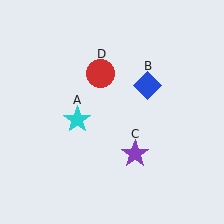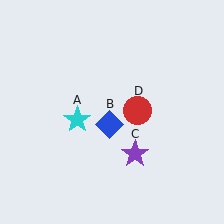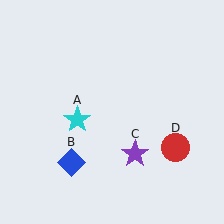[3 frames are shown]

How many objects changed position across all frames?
2 objects changed position: blue diamond (object B), red circle (object D).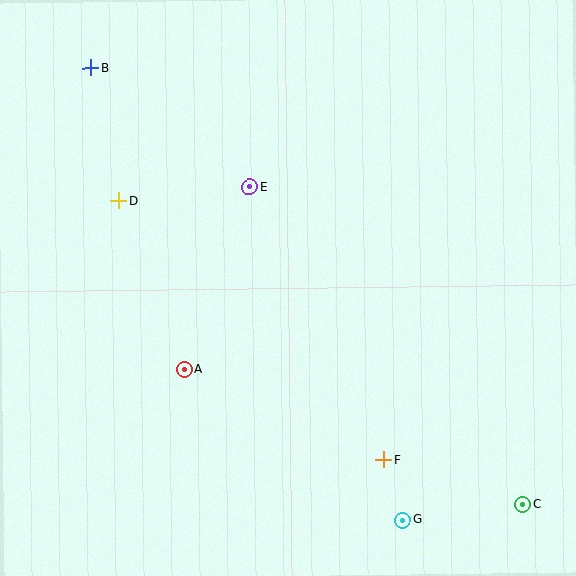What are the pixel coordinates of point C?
Point C is at (522, 505).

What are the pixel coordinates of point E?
Point E is at (250, 187).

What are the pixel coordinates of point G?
Point G is at (403, 520).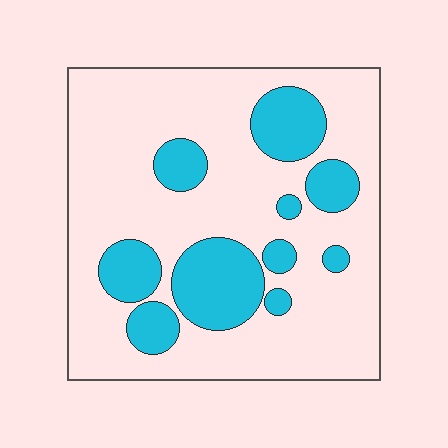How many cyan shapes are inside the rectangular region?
10.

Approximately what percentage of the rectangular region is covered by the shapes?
Approximately 25%.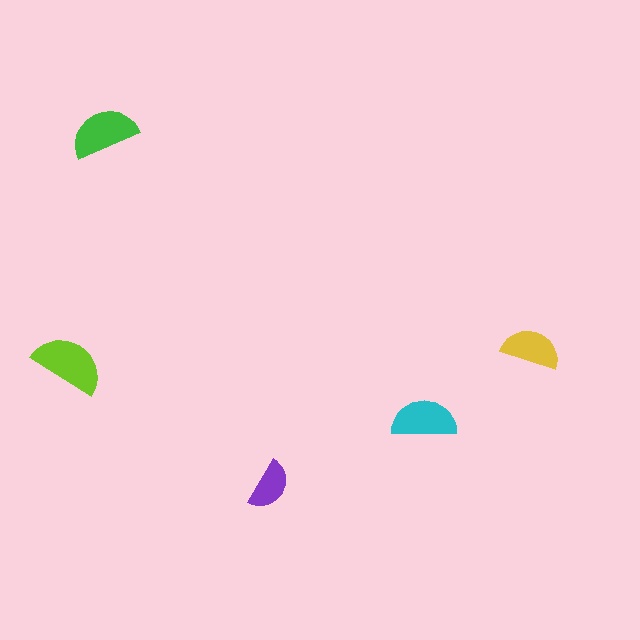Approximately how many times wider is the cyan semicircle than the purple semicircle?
About 1.5 times wider.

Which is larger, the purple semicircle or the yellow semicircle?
The yellow one.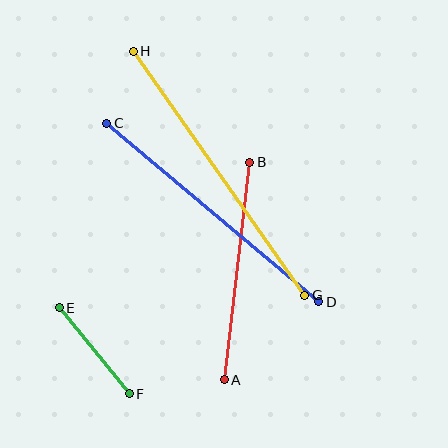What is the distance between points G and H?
The distance is approximately 298 pixels.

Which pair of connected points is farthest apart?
Points G and H are farthest apart.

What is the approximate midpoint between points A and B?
The midpoint is at approximately (237, 271) pixels.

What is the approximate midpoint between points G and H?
The midpoint is at approximately (219, 173) pixels.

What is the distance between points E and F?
The distance is approximately 111 pixels.